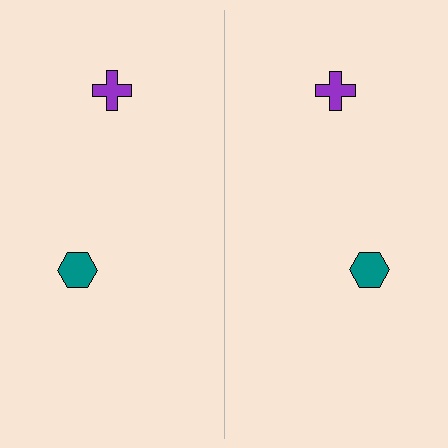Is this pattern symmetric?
Yes, this pattern has bilateral (reflection) symmetry.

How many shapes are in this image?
There are 4 shapes in this image.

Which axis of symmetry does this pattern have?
The pattern has a vertical axis of symmetry running through the center of the image.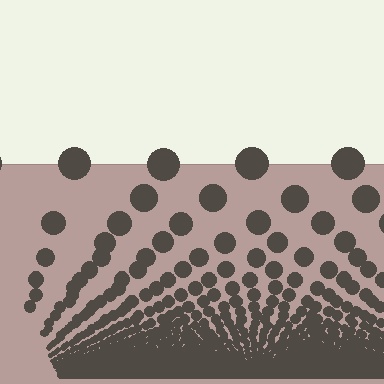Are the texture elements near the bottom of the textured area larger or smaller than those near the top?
Smaller. The gradient is inverted — elements near the bottom are smaller and denser.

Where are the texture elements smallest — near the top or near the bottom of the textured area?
Near the bottom.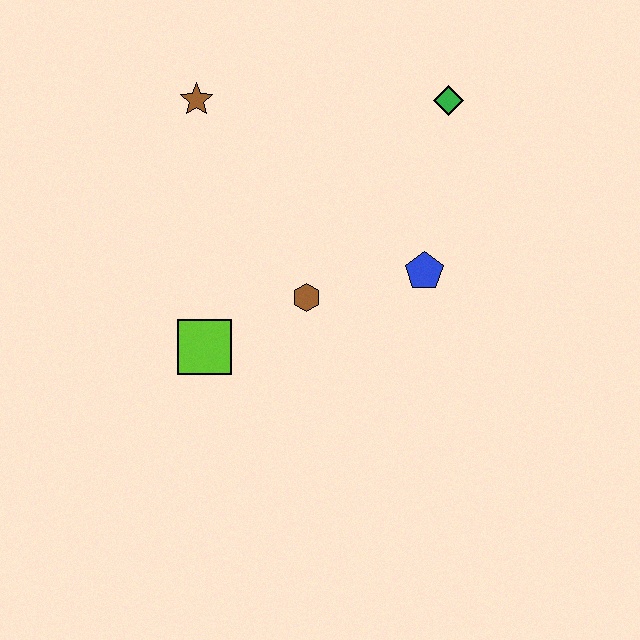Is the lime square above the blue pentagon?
No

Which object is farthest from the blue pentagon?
The brown star is farthest from the blue pentagon.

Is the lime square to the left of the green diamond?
Yes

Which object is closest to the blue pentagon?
The brown hexagon is closest to the blue pentagon.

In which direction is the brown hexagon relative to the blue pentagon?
The brown hexagon is to the left of the blue pentagon.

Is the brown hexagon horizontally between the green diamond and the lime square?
Yes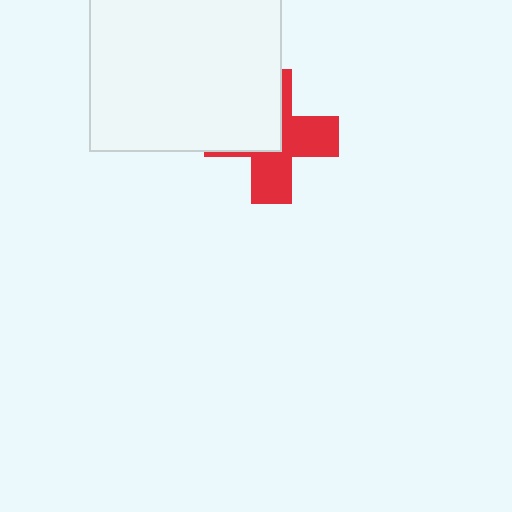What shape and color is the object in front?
The object in front is a white square.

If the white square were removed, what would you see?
You would see the complete red cross.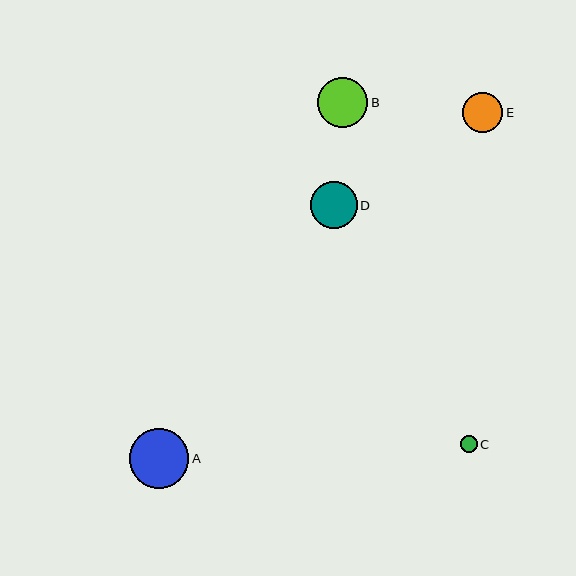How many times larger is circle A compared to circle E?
Circle A is approximately 1.5 times the size of circle E.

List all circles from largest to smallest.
From largest to smallest: A, B, D, E, C.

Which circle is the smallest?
Circle C is the smallest with a size of approximately 17 pixels.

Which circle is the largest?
Circle A is the largest with a size of approximately 59 pixels.